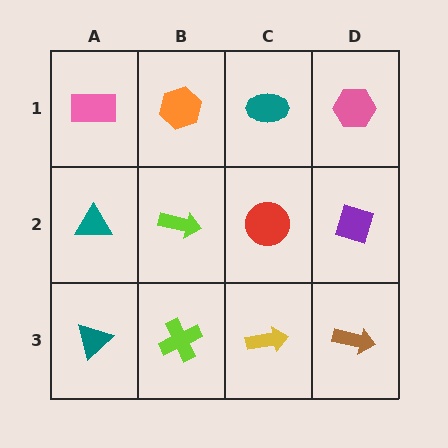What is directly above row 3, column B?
A lime arrow.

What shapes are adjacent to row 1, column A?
A teal triangle (row 2, column A), an orange hexagon (row 1, column B).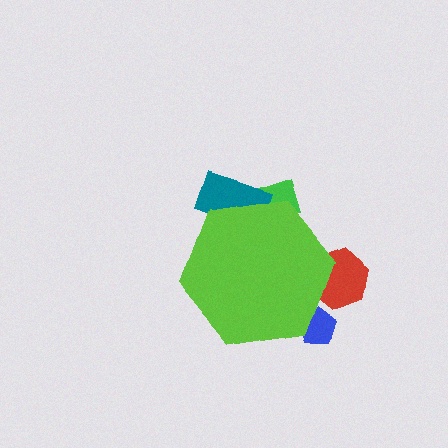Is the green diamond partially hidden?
Yes, the green diamond is partially hidden behind the lime hexagon.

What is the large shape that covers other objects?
A lime hexagon.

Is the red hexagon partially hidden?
Yes, the red hexagon is partially hidden behind the lime hexagon.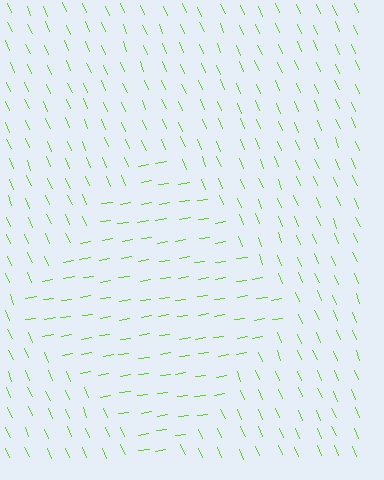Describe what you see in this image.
The image is filled with small lime line segments. A diamond region in the image has lines oriented differently from the surrounding lines, creating a visible texture boundary.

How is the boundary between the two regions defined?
The boundary is defined purely by a change in line orientation (approximately 75 degrees difference). All lines are the same color and thickness.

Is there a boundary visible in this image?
Yes, there is a texture boundary formed by a change in line orientation.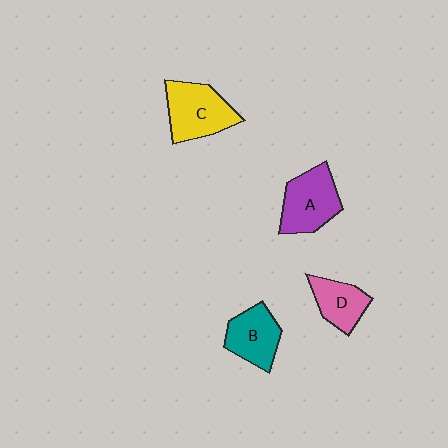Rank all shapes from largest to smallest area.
From largest to smallest: C (yellow), A (purple), B (teal), D (pink).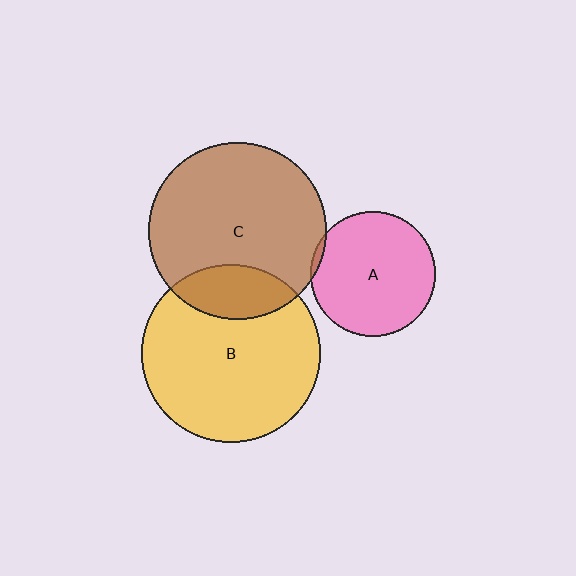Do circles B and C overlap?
Yes.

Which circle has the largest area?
Circle B (yellow).